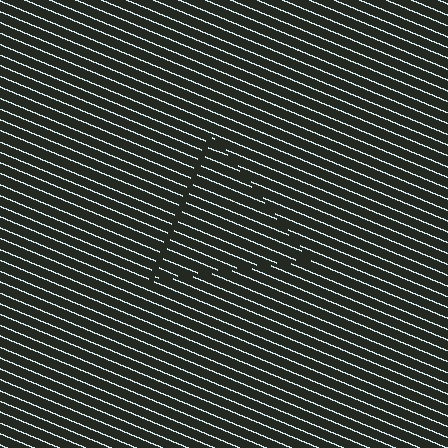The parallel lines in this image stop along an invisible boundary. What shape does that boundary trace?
An illusory triangle. The interior of the shape contains the same grating, shifted by half a period — the contour is defined by the phase discontinuity where line-ends from the inner and outer gratings abut.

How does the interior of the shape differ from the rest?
The interior of the shape contains the same grating, shifted by half a period — the contour is defined by the phase discontinuity where line-ends from the inner and outer gratings abut.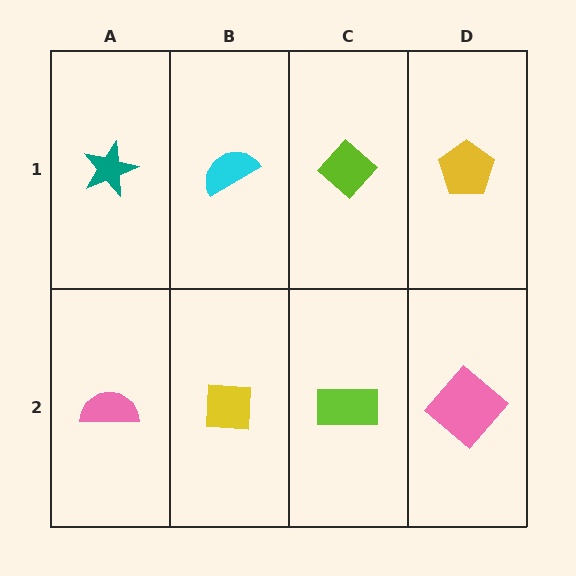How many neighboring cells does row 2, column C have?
3.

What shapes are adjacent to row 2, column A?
A teal star (row 1, column A), a yellow square (row 2, column B).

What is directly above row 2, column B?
A cyan semicircle.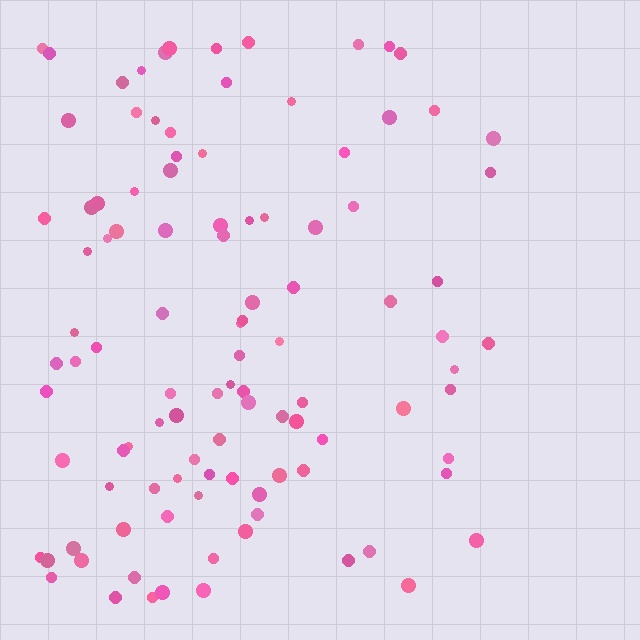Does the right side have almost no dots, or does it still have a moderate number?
Still a moderate number, just noticeably fewer than the left.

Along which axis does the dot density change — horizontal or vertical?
Horizontal.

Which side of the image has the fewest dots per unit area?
The right.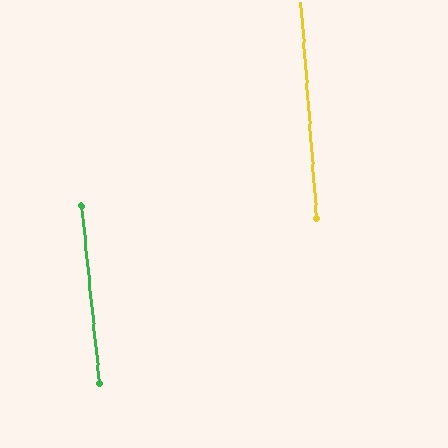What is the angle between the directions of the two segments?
Approximately 2 degrees.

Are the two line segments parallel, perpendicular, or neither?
Parallel — their directions differ by only 1.7°.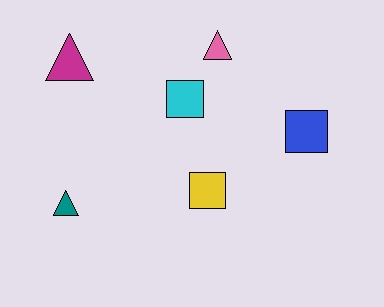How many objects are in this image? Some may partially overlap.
There are 6 objects.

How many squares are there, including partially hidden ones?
There are 3 squares.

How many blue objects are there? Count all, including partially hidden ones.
There is 1 blue object.